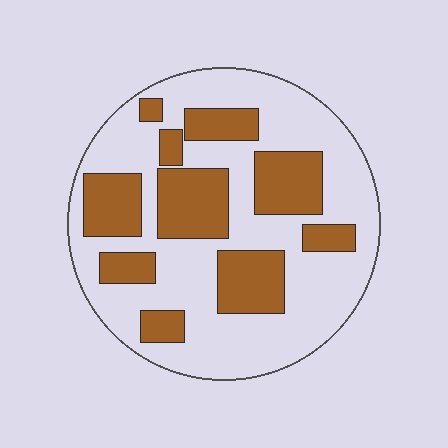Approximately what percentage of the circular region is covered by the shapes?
Approximately 35%.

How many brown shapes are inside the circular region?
10.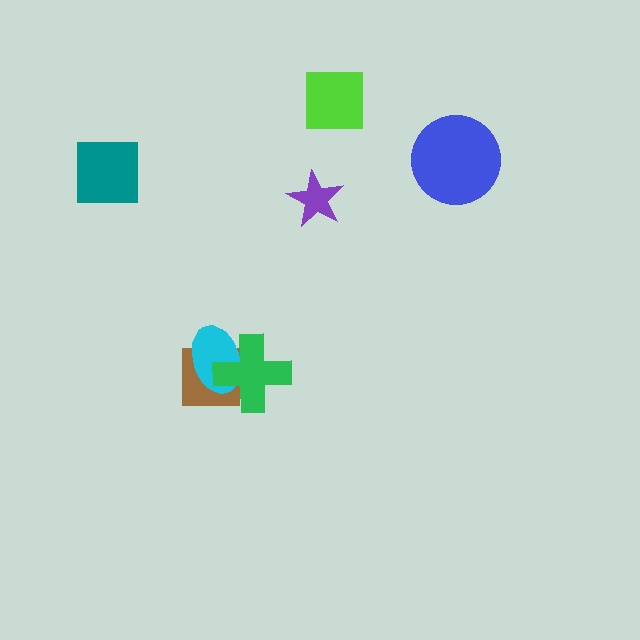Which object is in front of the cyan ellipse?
The green cross is in front of the cyan ellipse.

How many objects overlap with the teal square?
0 objects overlap with the teal square.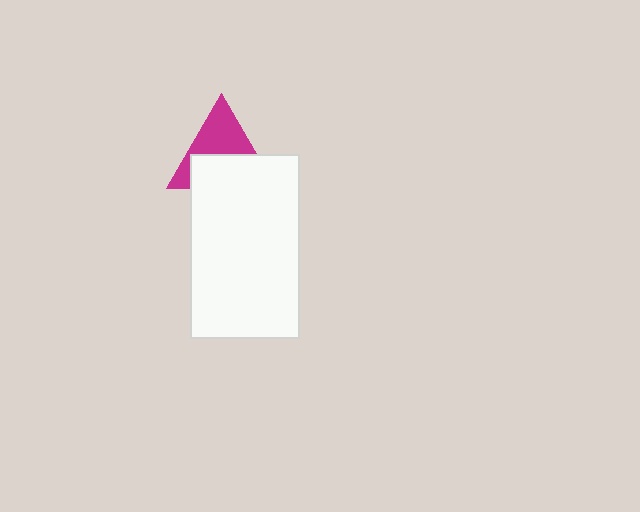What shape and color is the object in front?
The object in front is a white rectangle.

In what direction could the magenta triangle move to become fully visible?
The magenta triangle could move up. That would shift it out from behind the white rectangle entirely.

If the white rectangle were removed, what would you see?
You would see the complete magenta triangle.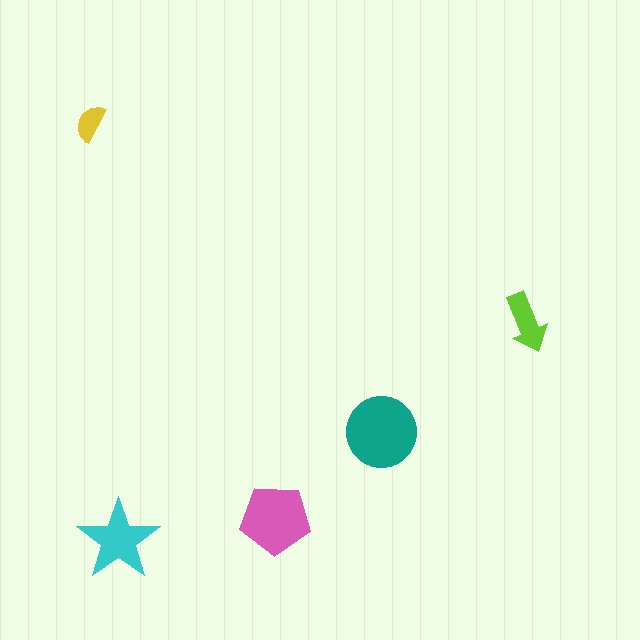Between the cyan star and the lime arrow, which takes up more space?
The cyan star.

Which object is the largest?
The teal circle.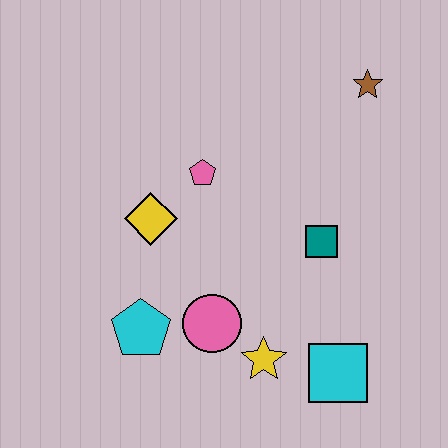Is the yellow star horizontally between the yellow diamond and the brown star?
Yes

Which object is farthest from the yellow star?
The brown star is farthest from the yellow star.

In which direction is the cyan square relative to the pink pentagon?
The cyan square is below the pink pentagon.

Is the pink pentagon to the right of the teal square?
No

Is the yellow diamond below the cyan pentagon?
No